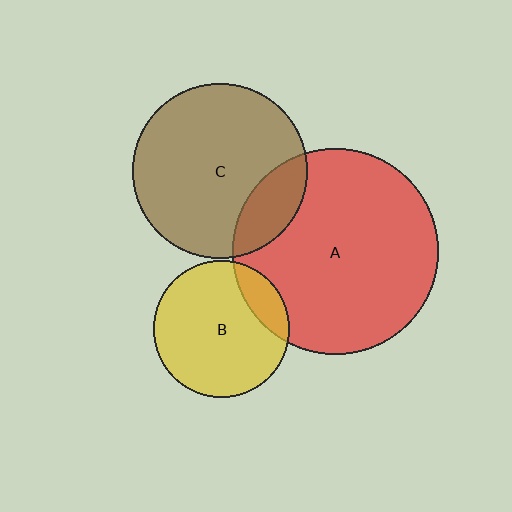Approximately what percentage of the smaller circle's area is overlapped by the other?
Approximately 15%.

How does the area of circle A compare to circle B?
Approximately 2.3 times.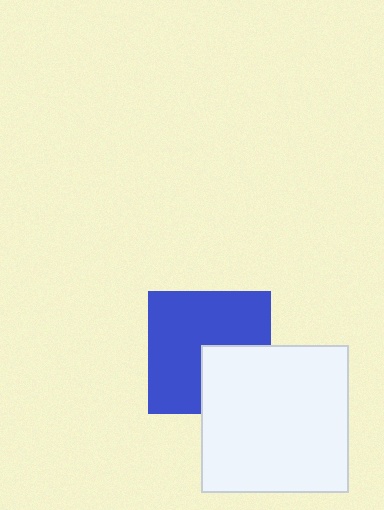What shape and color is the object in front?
The object in front is a white square.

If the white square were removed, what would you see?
You would see the complete blue square.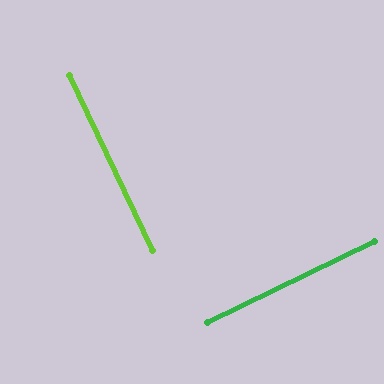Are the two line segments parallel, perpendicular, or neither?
Perpendicular — they meet at approximately 90°.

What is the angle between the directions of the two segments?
Approximately 90 degrees.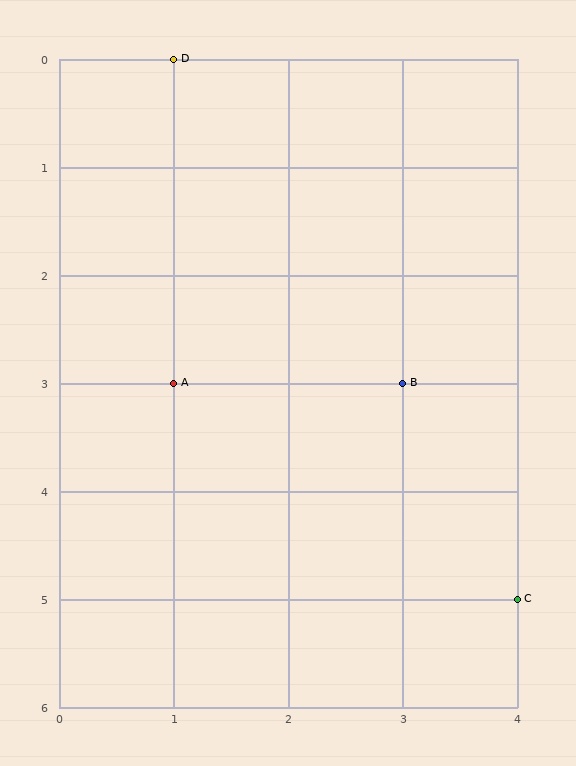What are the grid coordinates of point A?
Point A is at grid coordinates (1, 3).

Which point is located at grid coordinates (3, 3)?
Point B is at (3, 3).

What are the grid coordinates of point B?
Point B is at grid coordinates (3, 3).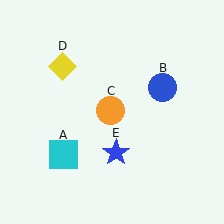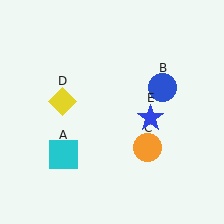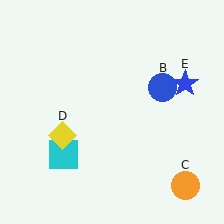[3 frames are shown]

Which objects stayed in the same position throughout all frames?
Cyan square (object A) and blue circle (object B) remained stationary.